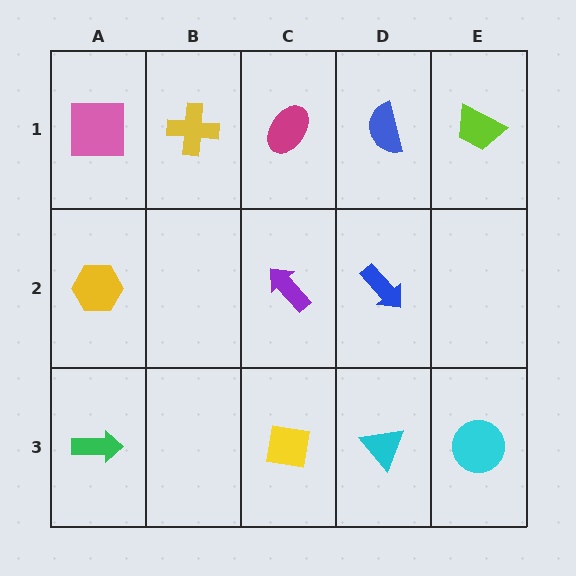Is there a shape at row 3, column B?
No, that cell is empty.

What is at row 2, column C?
A purple arrow.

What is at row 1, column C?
A magenta ellipse.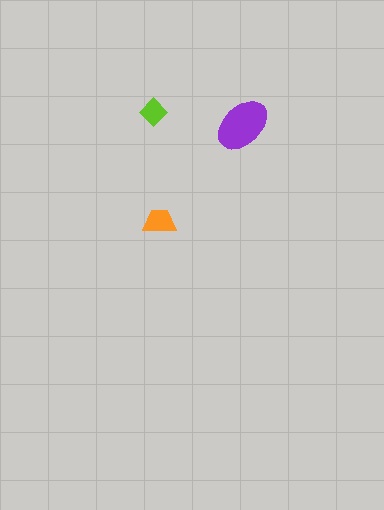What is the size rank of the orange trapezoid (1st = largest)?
2nd.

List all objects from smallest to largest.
The lime diamond, the orange trapezoid, the purple ellipse.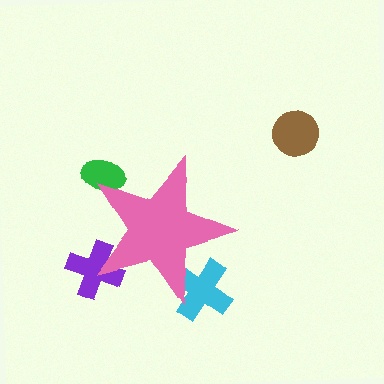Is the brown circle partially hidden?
No, the brown circle is fully visible.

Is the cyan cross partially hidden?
Yes, the cyan cross is partially hidden behind the pink star.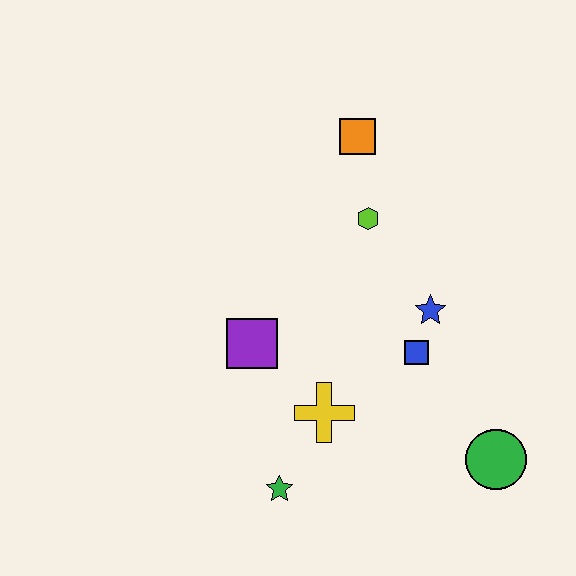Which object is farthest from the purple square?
The green circle is farthest from the purple square.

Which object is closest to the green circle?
The blue square is closest to the green circle.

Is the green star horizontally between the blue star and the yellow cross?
No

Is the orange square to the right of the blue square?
No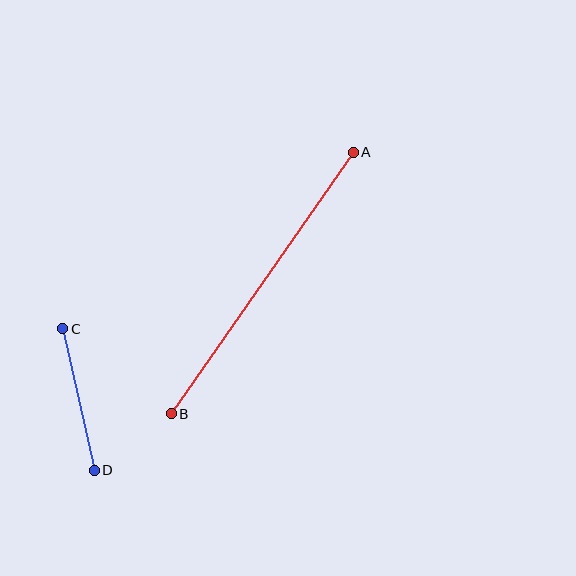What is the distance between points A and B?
The distance is approximately 319 pixels.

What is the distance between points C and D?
The distance is approximately 145 pixels.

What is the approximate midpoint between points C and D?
The midpoint is at approximately (79, 400) pixels.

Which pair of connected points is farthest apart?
Points A and B are farthest apart.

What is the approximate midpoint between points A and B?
The midpoint is at approximately (262, 283) pixels.